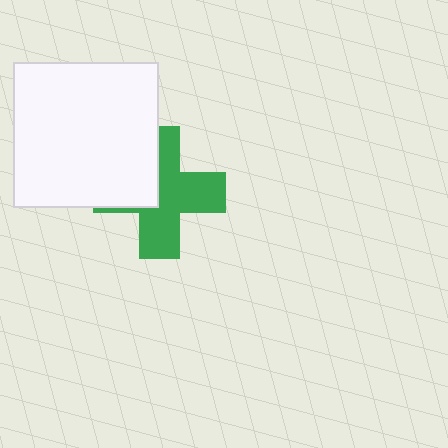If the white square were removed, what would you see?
You would see the complete green cross.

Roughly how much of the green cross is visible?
About half of it is visible (roughly 64%).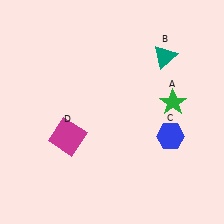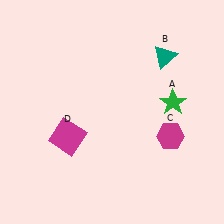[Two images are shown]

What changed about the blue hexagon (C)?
In Image 1, C is blue. In Image 2, it changed to magenta.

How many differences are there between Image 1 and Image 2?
There is 1 difference between the two images.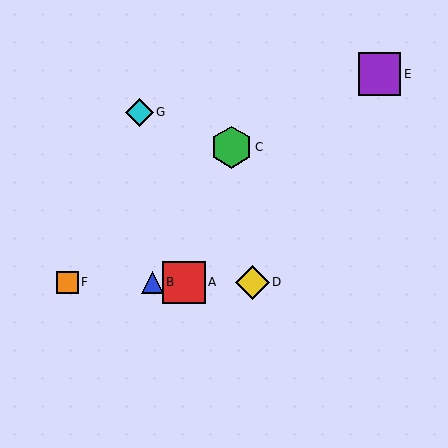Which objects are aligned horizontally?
Objects A, B, D, F are aligned horizontally.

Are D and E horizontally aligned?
No, D is at y≈282 and E is at y≈74.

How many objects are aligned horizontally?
4 objects (A, B, D, F) are aligned horizontally.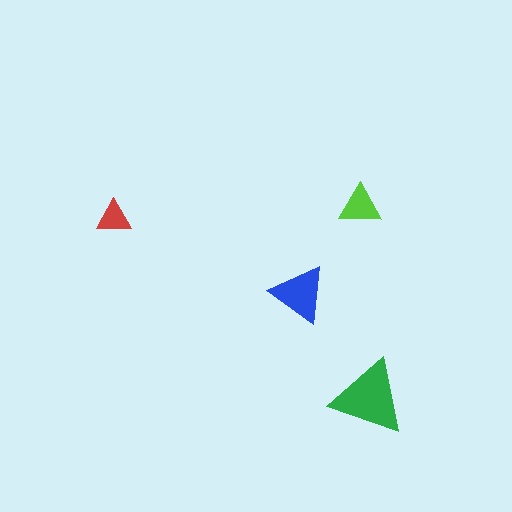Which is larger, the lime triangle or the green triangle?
The green one.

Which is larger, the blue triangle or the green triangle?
The green one.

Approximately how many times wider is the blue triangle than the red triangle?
About 1.5 times wider.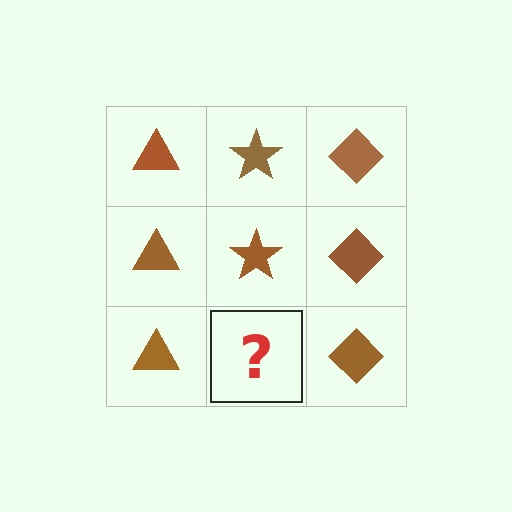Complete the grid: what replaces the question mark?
The question mark should be replaced with a brown star.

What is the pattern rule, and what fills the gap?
The rule is that each column has a consistent shape. The gap should be filled with a brown star.